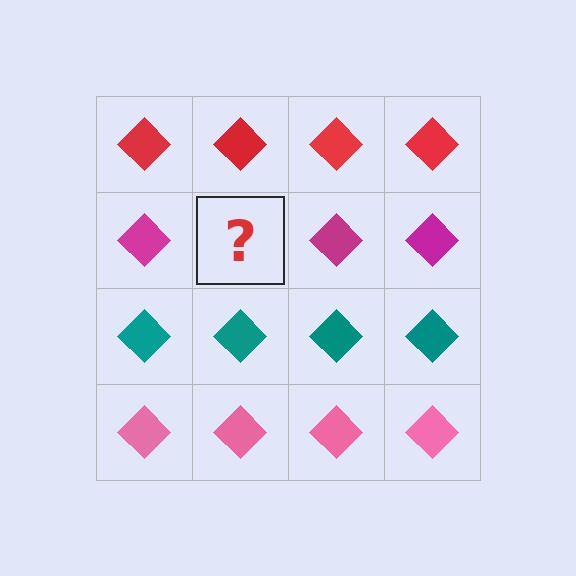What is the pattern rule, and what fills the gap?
The rule is that each row has a consistent color. The gap should be filled with a magenta diamond.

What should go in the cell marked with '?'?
The missing cell should contain a magenta diamond.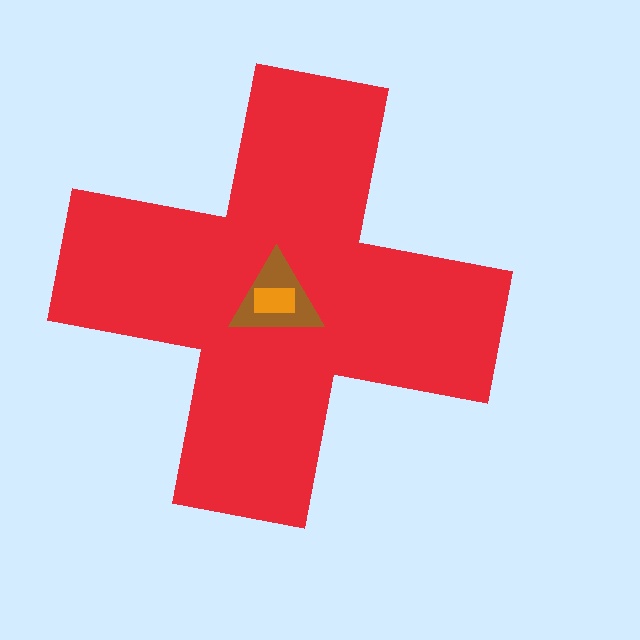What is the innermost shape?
The orange rectangle.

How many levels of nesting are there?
3.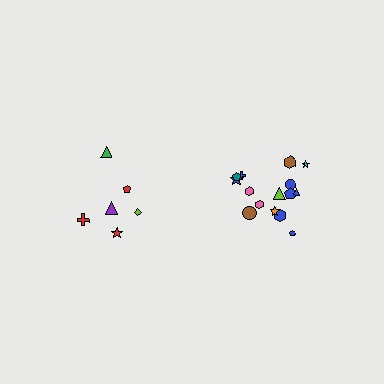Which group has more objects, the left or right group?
The right group.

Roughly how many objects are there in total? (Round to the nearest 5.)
Roughly 20 objects in total.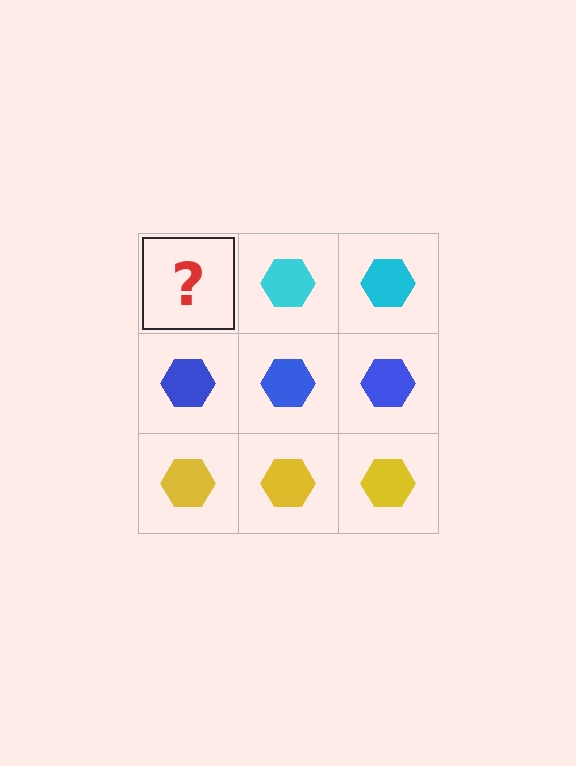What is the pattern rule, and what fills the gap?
The rule is that each row has a consistent color. The gap should be filled with a cyan hexagon.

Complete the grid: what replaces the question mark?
The question mark should be replaced with a cyan hexagon.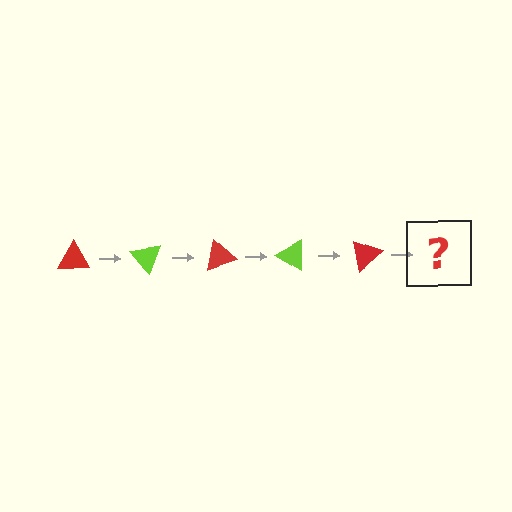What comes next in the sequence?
The next element should be a lime triangle, rotated 250 degrees from the start.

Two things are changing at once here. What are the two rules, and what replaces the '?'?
The two rules are that it rotates 50 degrees each step and the color cycles through red and lime. The '?' should be a lime triangle, rotated 250 degrees from the start.